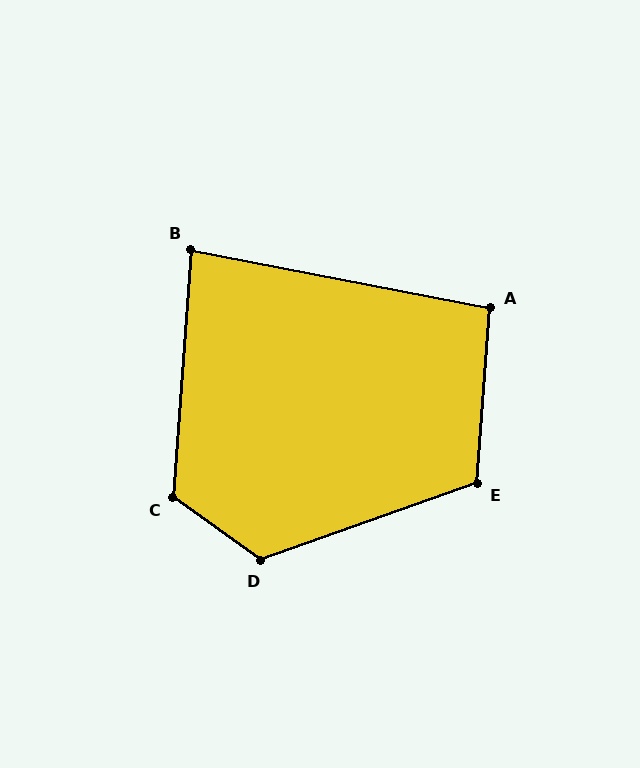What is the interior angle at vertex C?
Approximately 121 degrees (obtuse).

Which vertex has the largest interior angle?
D, at approximately 125 degrees.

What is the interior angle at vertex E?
Approximately 114 degrees (obtuse).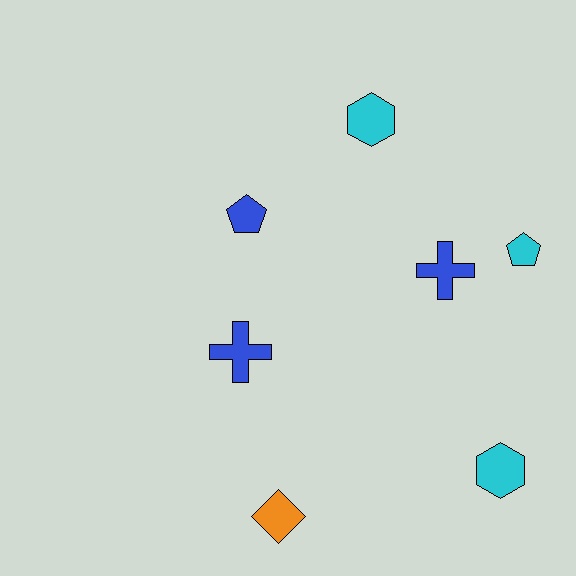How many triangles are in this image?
There are no triangles.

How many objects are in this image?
There are 7 objects.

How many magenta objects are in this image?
There are no magenta objects.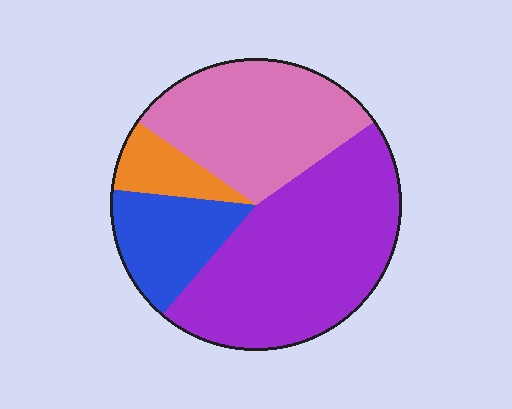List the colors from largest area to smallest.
From largest to smallest: purple, pink, blue, orange.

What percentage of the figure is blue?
Blue covers around 15% of the figure.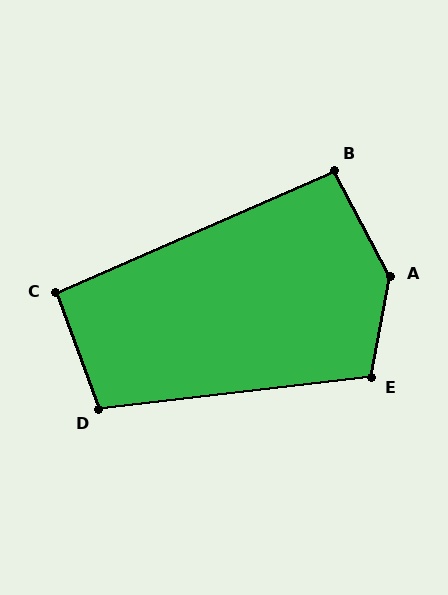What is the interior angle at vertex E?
Approximately 107 degrees (obtuse).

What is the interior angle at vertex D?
Approximately 103 degrees (obtuse).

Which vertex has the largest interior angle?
A, at approximately 141 degrees.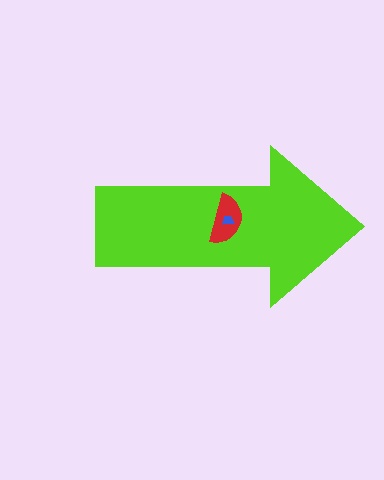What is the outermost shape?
The lime arrow.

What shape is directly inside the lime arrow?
The red semicircle.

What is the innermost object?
The blue trapezoid.